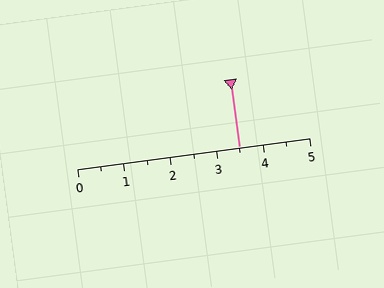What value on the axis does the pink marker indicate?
The marker indicates approximately 3.5.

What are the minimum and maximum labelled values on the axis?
The axis runs from 0 to 5.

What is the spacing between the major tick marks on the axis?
The major ticks are spaced 1 apart.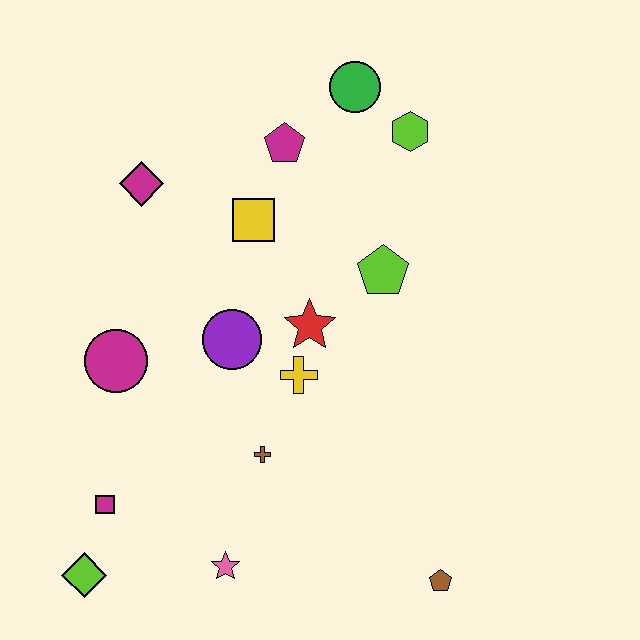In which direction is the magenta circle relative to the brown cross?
The magenta circle is to the left of the brown cross.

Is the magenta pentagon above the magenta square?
Yes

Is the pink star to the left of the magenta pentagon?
Yes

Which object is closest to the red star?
The yellow cross is closest to the red star.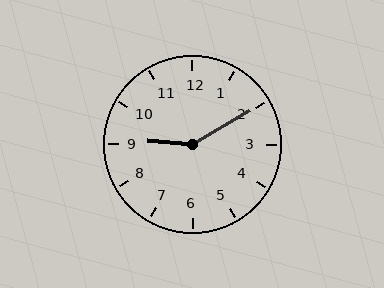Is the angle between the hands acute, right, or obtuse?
It is obtuse.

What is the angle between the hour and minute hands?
Approximately 145 degrees.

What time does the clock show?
9:10.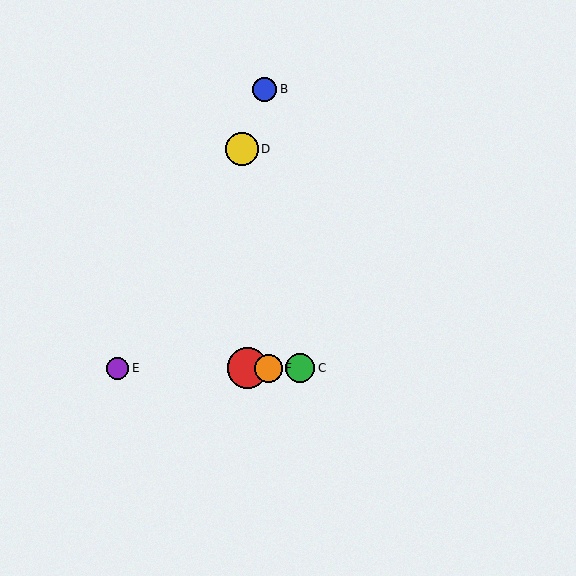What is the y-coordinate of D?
Object D is at y≈149.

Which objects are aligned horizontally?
Objects A, C, E, F are aligned horizontally.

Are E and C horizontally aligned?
Yes, both are at y≈368.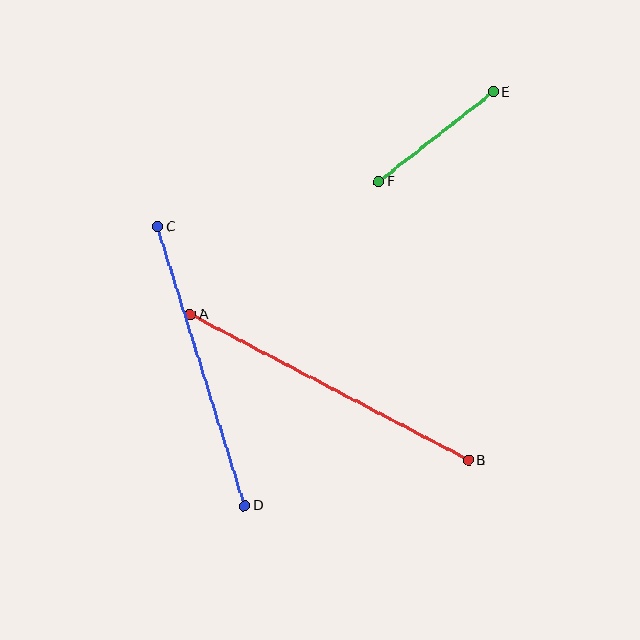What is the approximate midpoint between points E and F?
The midpoint is at approximately (436, 137) pixels.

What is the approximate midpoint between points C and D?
The midpoint is at approximately (201, 366) pixels.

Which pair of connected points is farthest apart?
Points A and B are farthest apart.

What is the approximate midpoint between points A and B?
The midpoint is at approximately (329, 387) pixels.